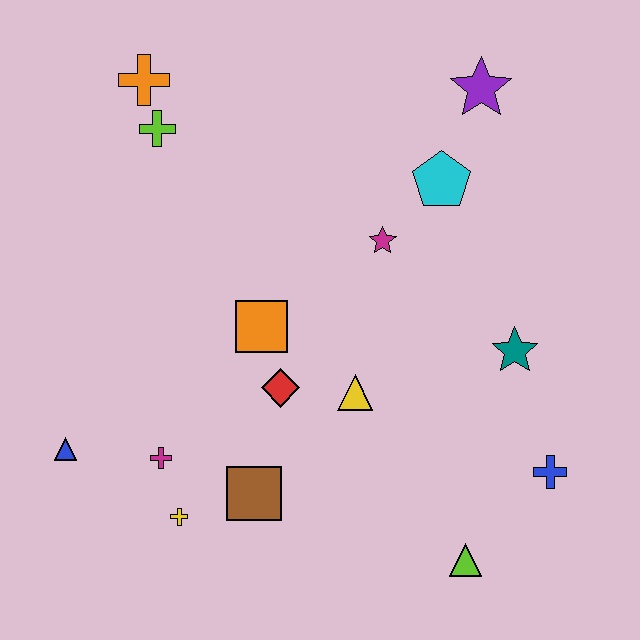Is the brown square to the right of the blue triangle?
Yes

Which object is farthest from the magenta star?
The blue triangle is farthest from the magenta star.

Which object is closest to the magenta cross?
The yellow cross is closest to the magenta cross.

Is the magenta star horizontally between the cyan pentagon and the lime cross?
Yes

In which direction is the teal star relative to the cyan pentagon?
The teal star is below the cyan pentagon.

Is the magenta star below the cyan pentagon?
Yes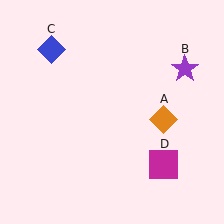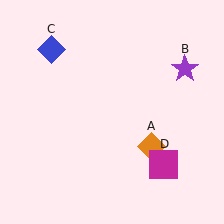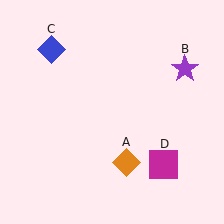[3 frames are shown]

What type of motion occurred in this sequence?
The orange diamond (object A) rotated clockwise around the center of the scene.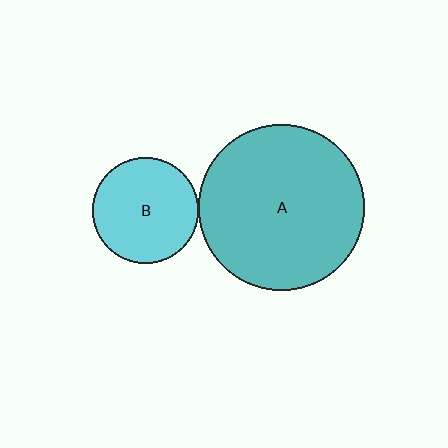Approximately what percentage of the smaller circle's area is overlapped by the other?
Approximately 5%.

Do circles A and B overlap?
Yes.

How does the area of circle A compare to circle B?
Approximately 2.4 times.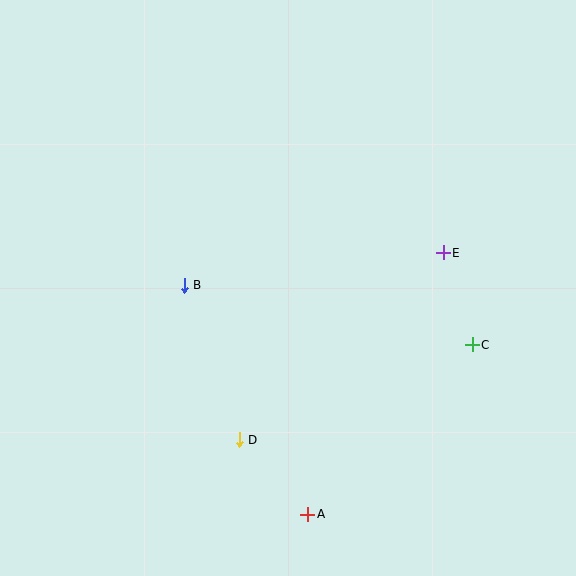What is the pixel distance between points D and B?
The distance between D and B is 164 pixels.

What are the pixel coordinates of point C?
Point C is at (472, 345).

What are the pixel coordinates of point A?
Point A is at (308, 514).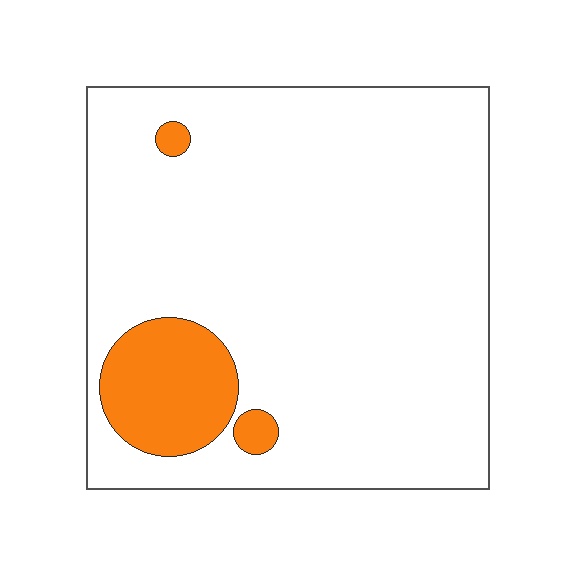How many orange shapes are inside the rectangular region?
3.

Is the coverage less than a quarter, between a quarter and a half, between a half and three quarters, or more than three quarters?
Less than a quarter.